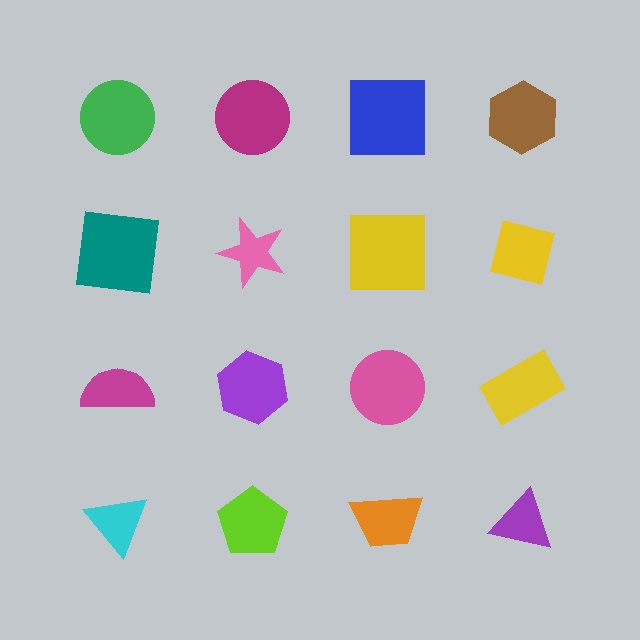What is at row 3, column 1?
A magenta semicircle.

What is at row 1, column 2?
A magenta circle.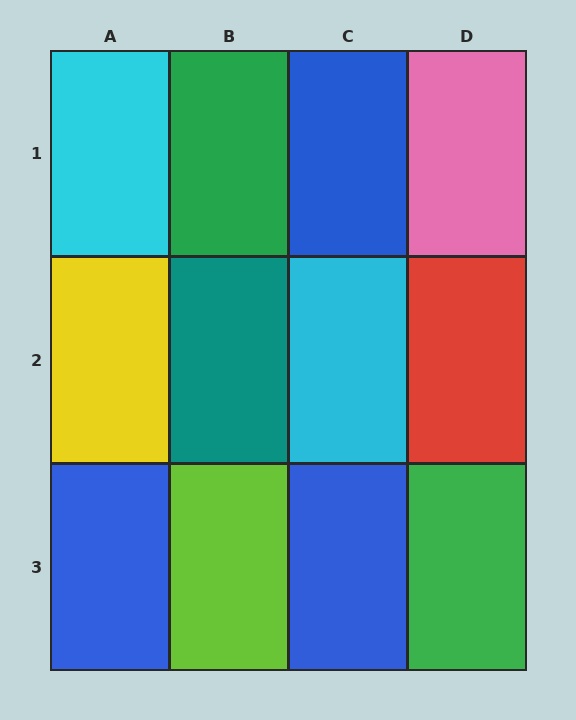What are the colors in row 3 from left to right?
Blue, lime, blue, green.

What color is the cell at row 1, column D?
Pink.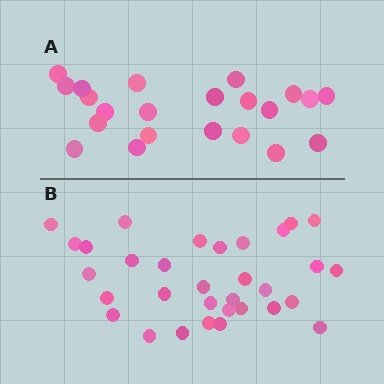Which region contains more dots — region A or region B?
Region B (the bottom region) has more dots.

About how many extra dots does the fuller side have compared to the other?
Region B has roughly 10 or so more dots than region A.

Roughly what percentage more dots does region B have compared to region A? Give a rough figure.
About 45% more.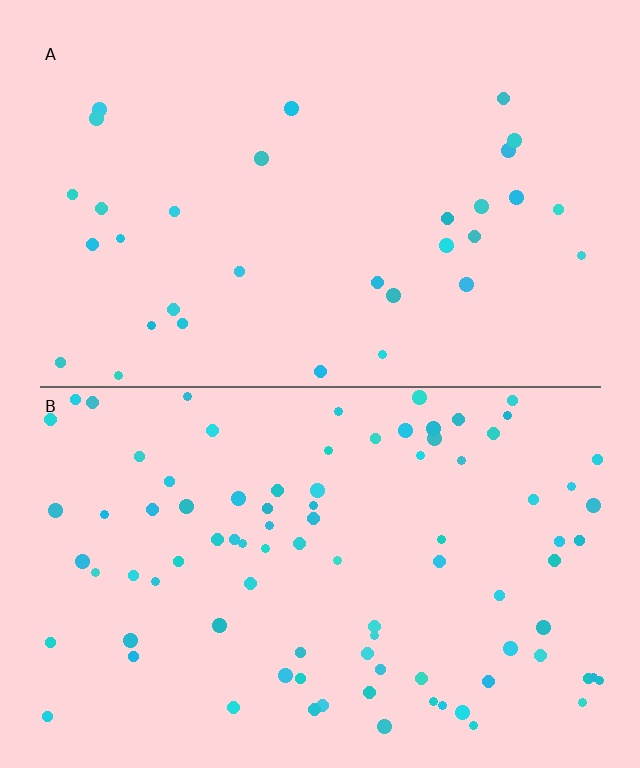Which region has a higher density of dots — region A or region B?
B (the bottom).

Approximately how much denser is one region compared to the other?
Approximately 2.8× — region B over region A.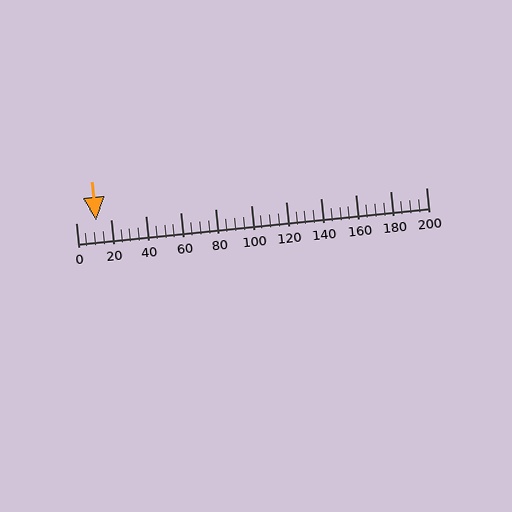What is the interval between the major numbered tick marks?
The major tick marks are spaced 20 units apart.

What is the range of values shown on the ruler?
The ruler shows values from 0 to 200.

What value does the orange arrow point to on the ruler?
The orange arrow points to approximately 12.